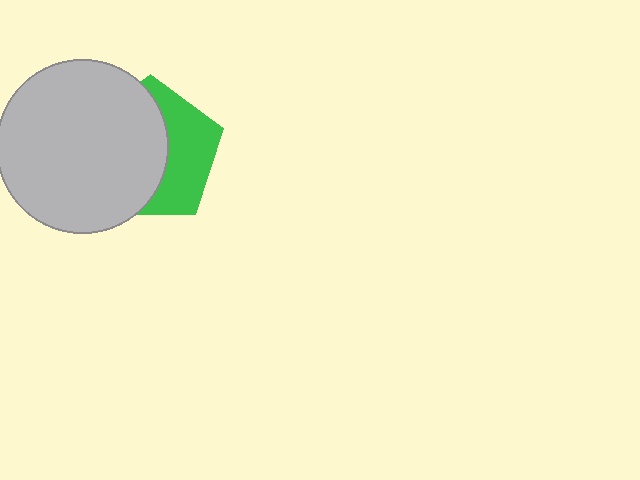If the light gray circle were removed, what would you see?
You would see the complete green pentagon.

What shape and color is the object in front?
The object in front is a light gray circle.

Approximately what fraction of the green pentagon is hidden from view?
Roughly 58% of the green pentagon is hidden behind the light gray circle.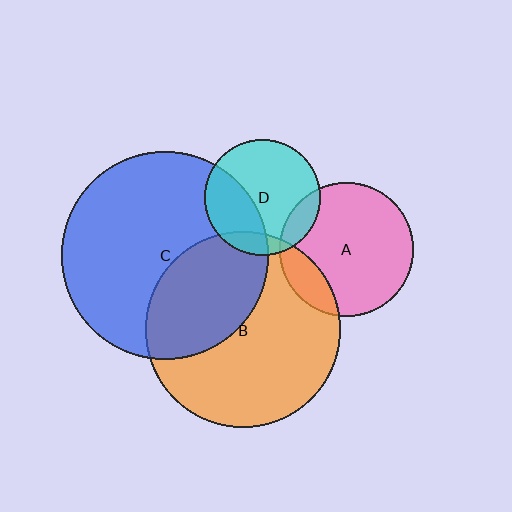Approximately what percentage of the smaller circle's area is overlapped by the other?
Approximately 35%.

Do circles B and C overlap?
Yes.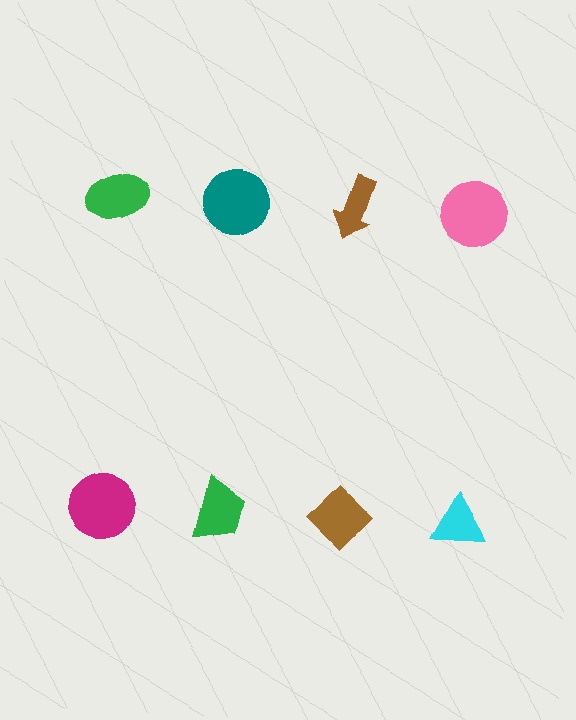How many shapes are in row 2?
4 shapes.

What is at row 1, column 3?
A brown arrow.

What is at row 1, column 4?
A pink circle.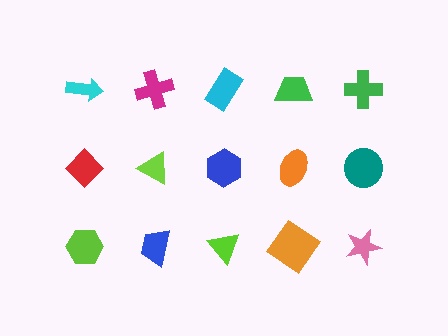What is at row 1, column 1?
A cyan arrow.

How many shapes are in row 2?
5 shapes.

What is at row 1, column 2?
A magenta cross.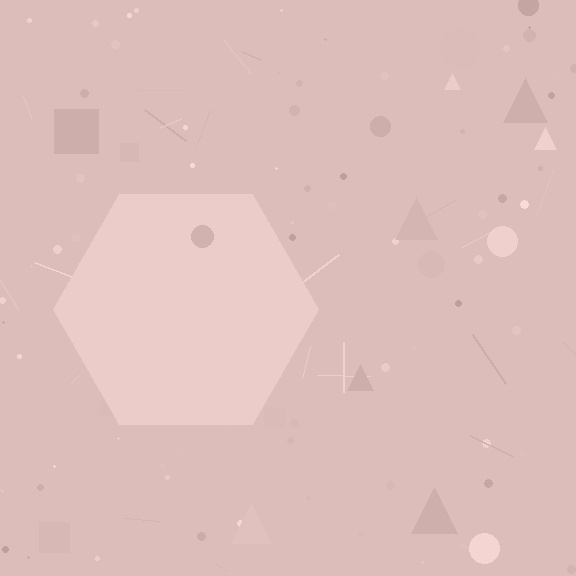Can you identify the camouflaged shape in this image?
The camouflaged shape is a hexagon.